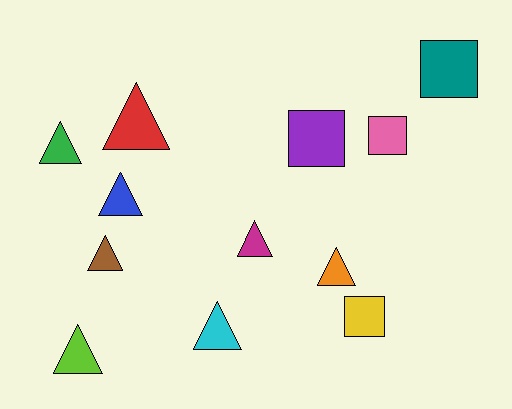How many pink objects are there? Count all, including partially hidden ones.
There is 1 pink object.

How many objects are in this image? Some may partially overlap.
There are 12 objects.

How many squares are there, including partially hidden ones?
There are 4 squares.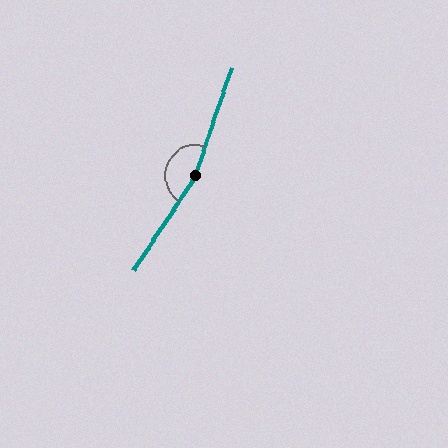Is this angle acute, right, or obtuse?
It is obtuse.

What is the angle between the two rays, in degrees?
Approximately 165 degrees.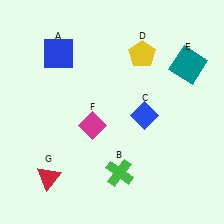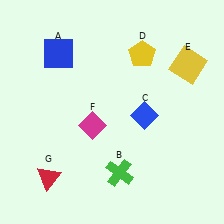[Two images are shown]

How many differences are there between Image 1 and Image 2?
There is 1 difference between the two images.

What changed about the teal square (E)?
In Image 1, E is teal. In Image 2, it changed to yellow.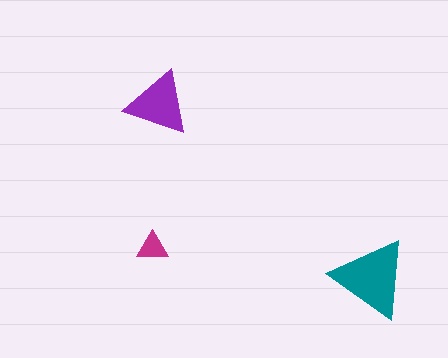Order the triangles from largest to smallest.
the teal one, the purple one, the magenta one.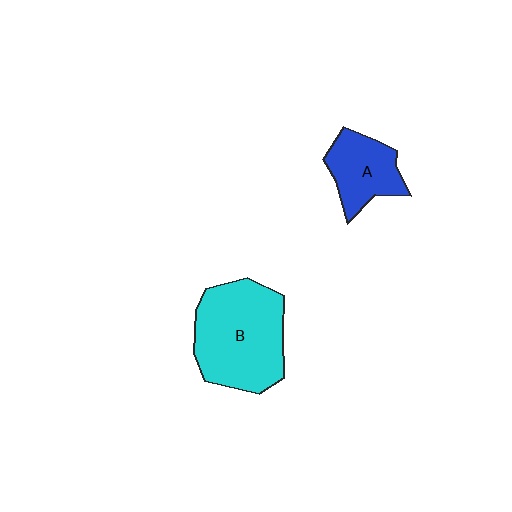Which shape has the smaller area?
Shape A (blue).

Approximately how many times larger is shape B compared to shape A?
Approximately 1.9 times.